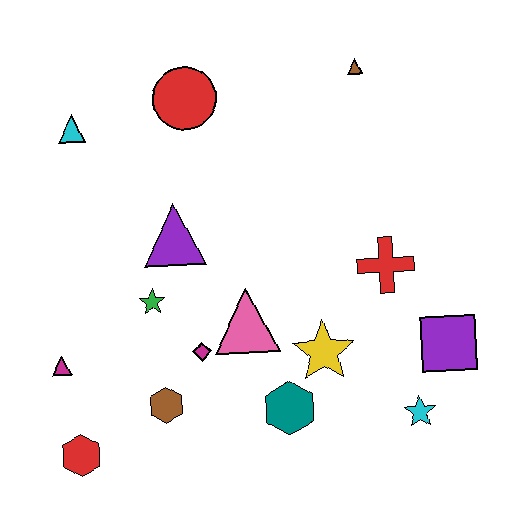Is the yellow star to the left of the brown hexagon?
No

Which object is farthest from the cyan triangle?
The cyan star is farthest from the cyan triangle.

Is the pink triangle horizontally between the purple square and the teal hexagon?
No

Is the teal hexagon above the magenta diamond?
No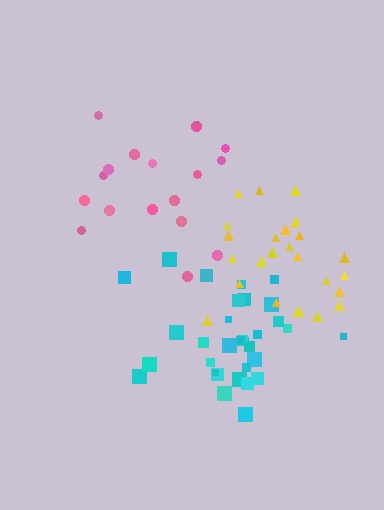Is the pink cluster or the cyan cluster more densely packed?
Cyan.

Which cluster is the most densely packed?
Cyan.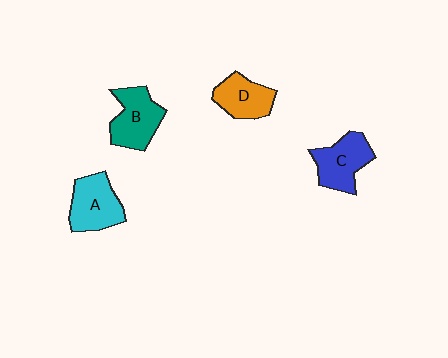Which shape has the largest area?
Shape B (teal).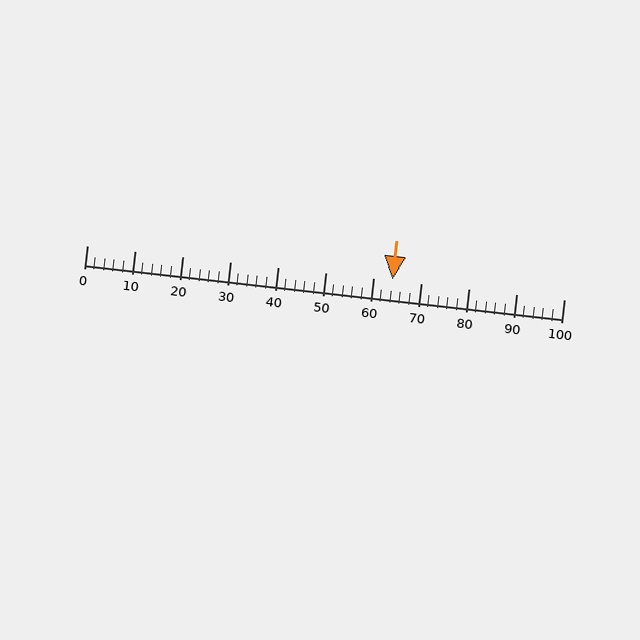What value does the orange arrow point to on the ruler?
The orange arrow points to approximately 64.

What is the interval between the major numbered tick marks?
The major tick marks are spaced 10 units apart.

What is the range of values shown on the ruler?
The ruler shows values from 0 to 100.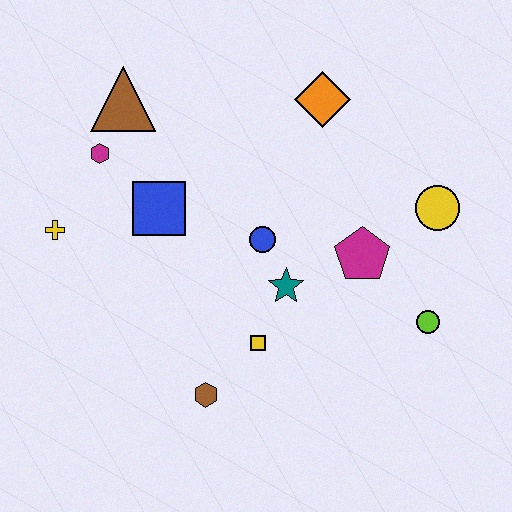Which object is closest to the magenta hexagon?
The brown triangle is closest to the magenta hexagon.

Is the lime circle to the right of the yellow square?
Yes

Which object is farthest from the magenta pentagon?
The yellow cross is farthest from the magenta pentagon.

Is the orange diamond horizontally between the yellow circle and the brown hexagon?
Yes